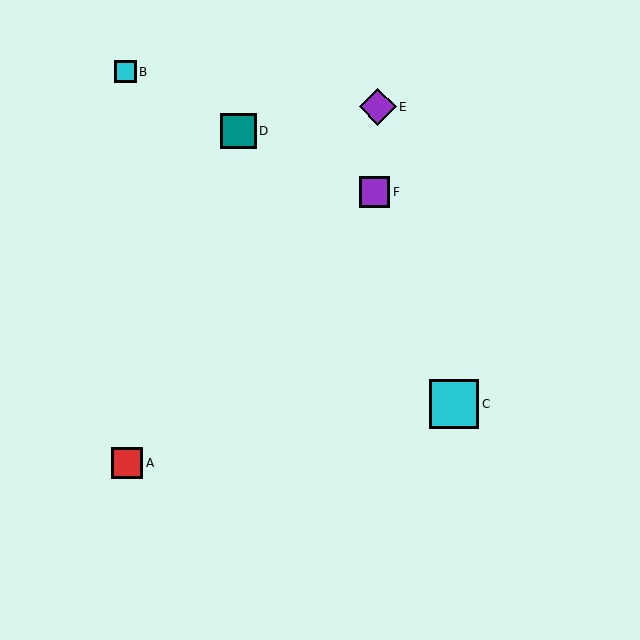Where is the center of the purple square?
The center of the purple square is at (375, 192).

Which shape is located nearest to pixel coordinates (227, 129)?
The teal square (labeled D) at (239, 131) is nearest to that location.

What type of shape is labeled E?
Shape E is a purple diamond.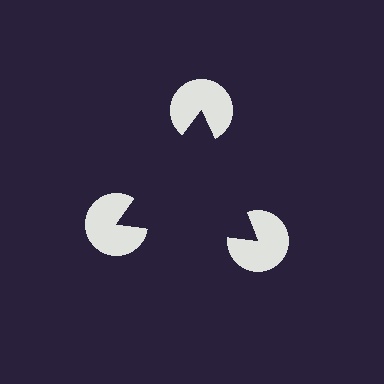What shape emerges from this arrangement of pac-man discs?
An illusory triangle — its edges are inferred from the aligned wedge cuts in the pac-man discs, not physically drawn.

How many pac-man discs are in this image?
There are 3 — one at each vertex of the illusory triangle.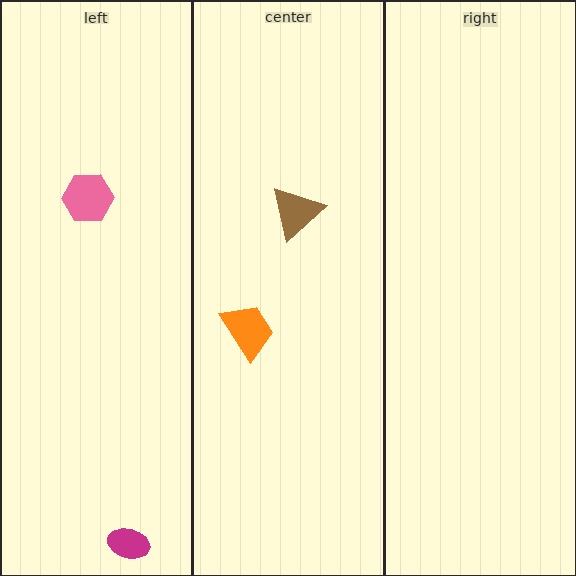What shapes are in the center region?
The orange trapezoid, the brown triangle.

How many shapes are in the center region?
2.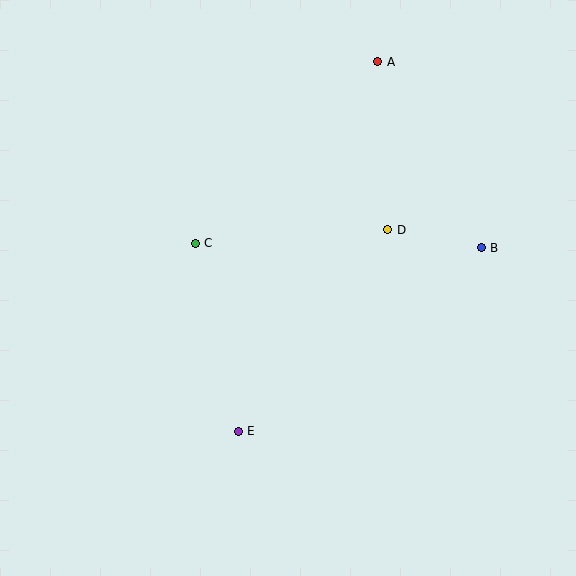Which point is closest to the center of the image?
Point C at (195, 243) is closest to the center.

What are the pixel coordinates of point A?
Point A is at (378, 62).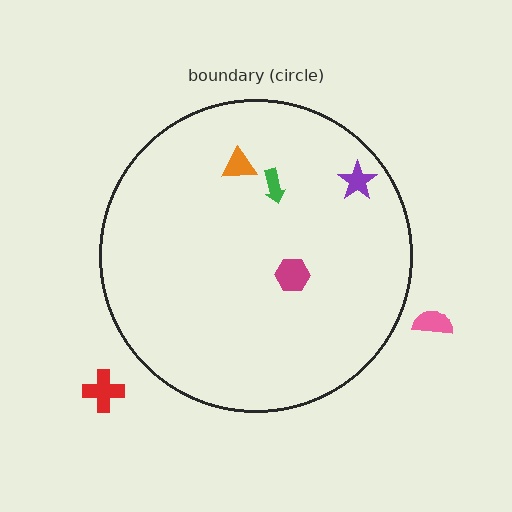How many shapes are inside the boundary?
4 inside, 2 outside.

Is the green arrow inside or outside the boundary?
Inside.